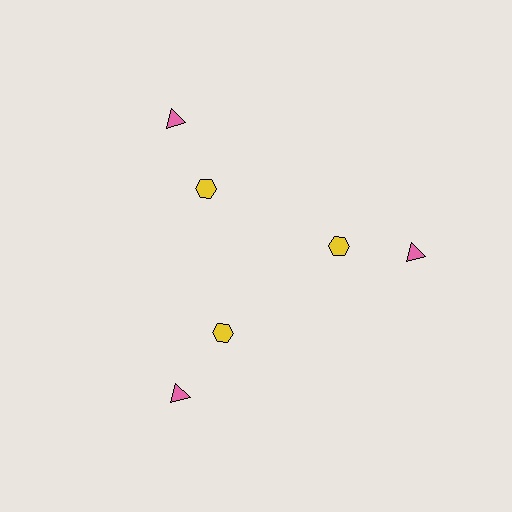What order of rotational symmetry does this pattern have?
This pattern has 3-fold rotational symmetry.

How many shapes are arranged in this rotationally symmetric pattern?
There are 6 shapes, arranged in 3 groups of 2.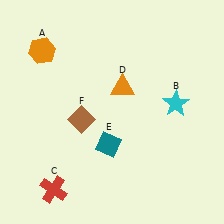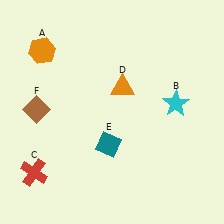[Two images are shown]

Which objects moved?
The objects that moved are: the red cross (C), the brown diamond (F).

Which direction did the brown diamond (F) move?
The brown diamond (F) moved left.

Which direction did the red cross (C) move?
The red cross (C) moved left.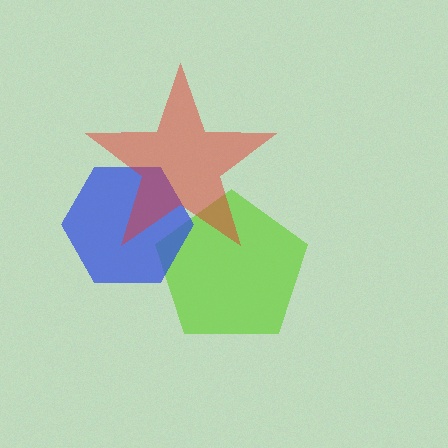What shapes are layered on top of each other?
The layered shapes are: a lime pentagon, a blue hexagon, a red star.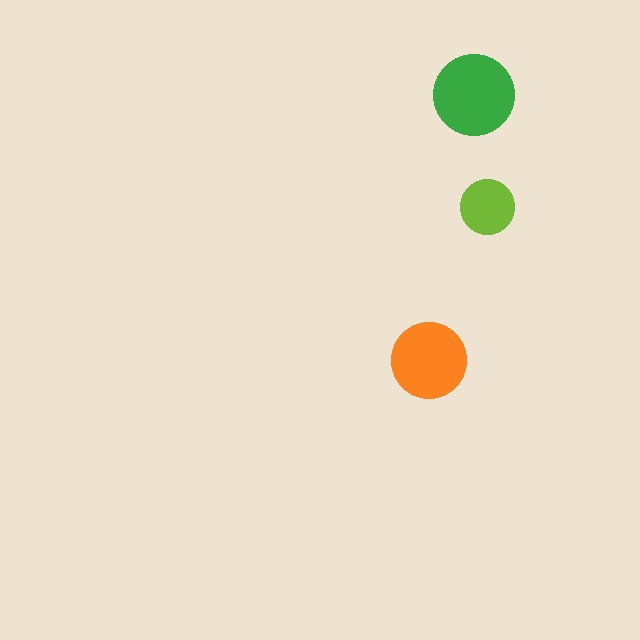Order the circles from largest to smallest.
the green one, the orange one, the lime one.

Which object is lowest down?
The orange circle is bottommost.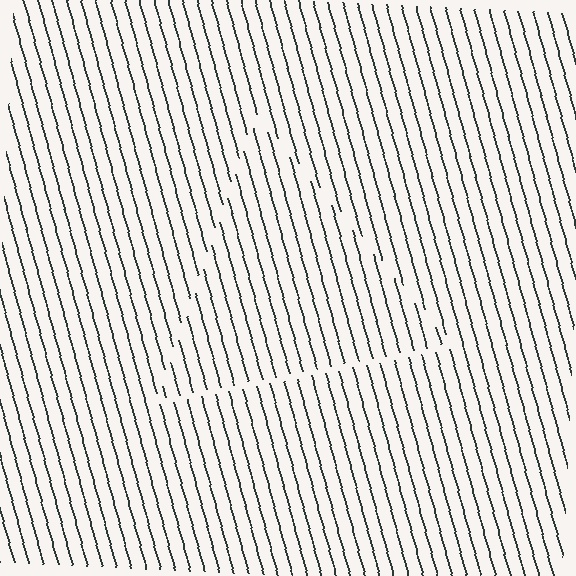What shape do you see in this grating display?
An illusory triangle. The interior of the shape contains the same grating, shifted by half a period — the contour is defined by the phase discontinuity where line-ends from the inner and outer gratings abut.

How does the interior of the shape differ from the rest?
The interior of the shape contains the same grating, shifted by half a period — the contour is defined by the phase discontinuity where line-ends from the inner and outer gratings abut.